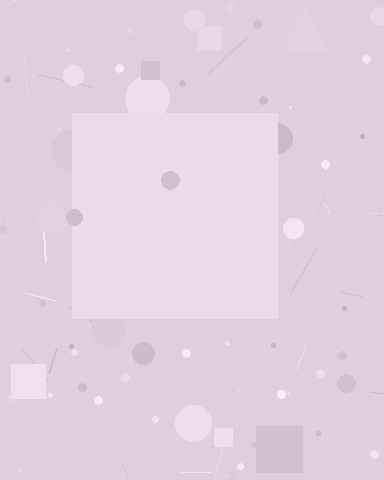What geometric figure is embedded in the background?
A square is embedded in the background.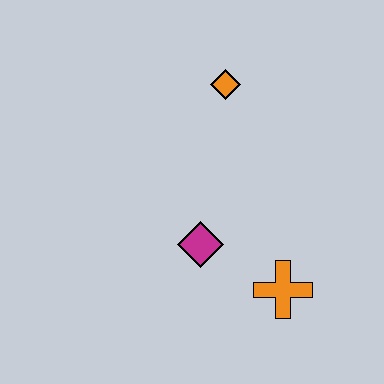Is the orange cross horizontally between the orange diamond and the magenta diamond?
No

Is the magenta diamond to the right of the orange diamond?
No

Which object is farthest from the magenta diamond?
The orange diamond is farthest from the magenta diamond.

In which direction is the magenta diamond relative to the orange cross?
The magenta diamond is to the left of the orange cross.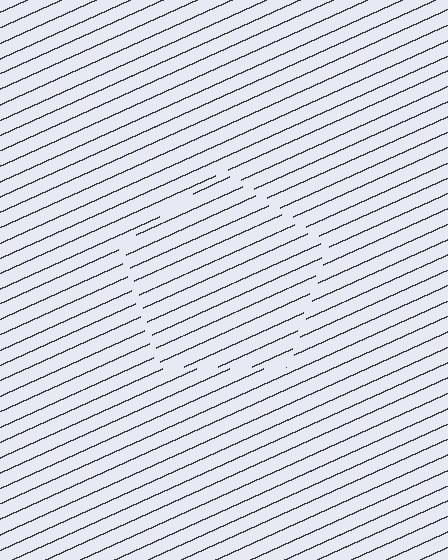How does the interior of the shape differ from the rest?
The interior of the shape contains the same grating, shifted by half a period — the contour is defined by the phase discontinuity where line-ends from the inner and outer gratings abut.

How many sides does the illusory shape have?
5 sides — the line-ends trace a pentagon.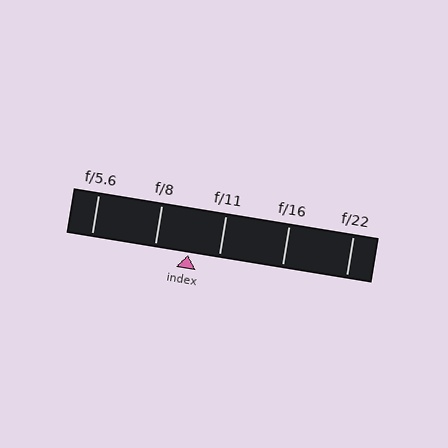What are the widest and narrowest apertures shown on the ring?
The widest aperture shown is f/5.6 and the narrowest is f/22.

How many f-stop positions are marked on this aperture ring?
There are 5 f-stop positions marked.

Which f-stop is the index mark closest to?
The index mark is closest to f/11.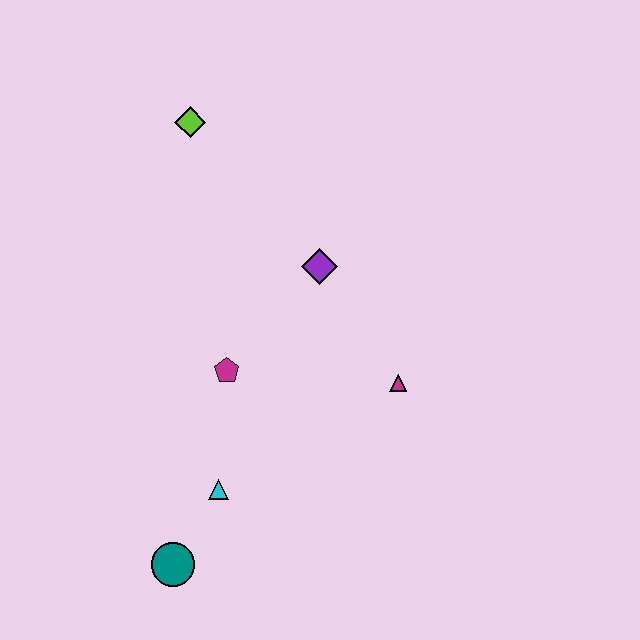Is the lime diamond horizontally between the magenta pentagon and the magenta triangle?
No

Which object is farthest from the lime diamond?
The teal circle is farthest from the lime diamond.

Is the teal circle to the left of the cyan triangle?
Yes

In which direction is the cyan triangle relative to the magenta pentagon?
The cyan triangle is below the magenta pentagon.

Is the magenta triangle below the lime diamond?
Yes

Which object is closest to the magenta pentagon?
The cyan triangle is closest to the magenta pentagon.